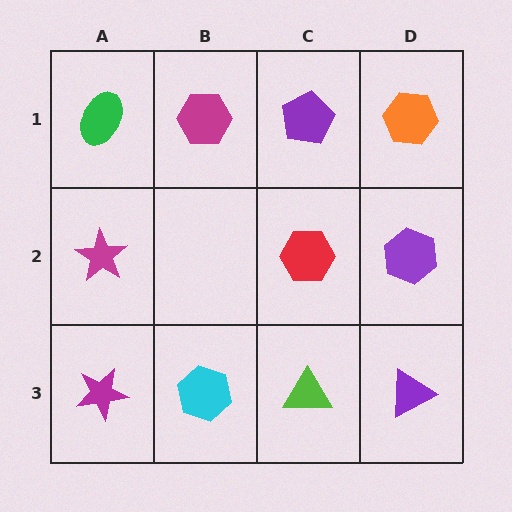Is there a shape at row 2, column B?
No, that cell is empty.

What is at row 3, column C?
A lime triangle.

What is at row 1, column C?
A purple pentagon.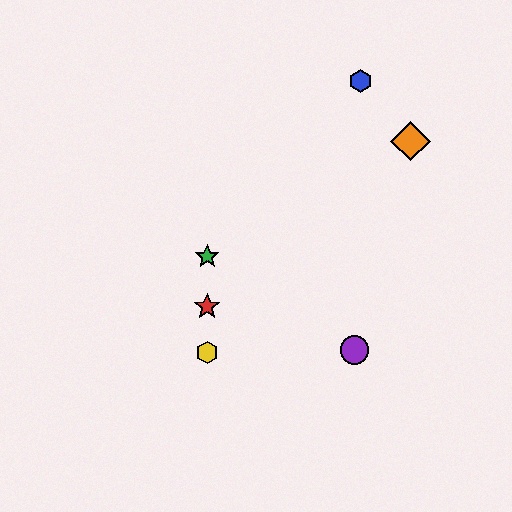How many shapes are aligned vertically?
3 shapes (the red star, the green star, the yellow hexagon) are aligned vertically.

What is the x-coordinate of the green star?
The green star is at x≈207.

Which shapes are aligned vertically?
The red star, the green star, the yellow hexagon are aligned vertically.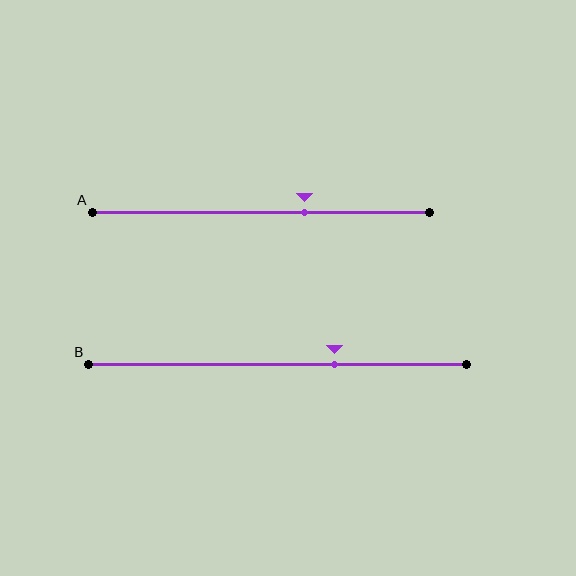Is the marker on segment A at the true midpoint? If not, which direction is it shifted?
No, the marker on segment A is shifted to the right by about 13% of the segment length.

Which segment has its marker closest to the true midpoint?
Segment A has its marker closest to the true midpoint.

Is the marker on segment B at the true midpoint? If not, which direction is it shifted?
No, the marker on segment B is shifted to the right by about 15% of the segment length.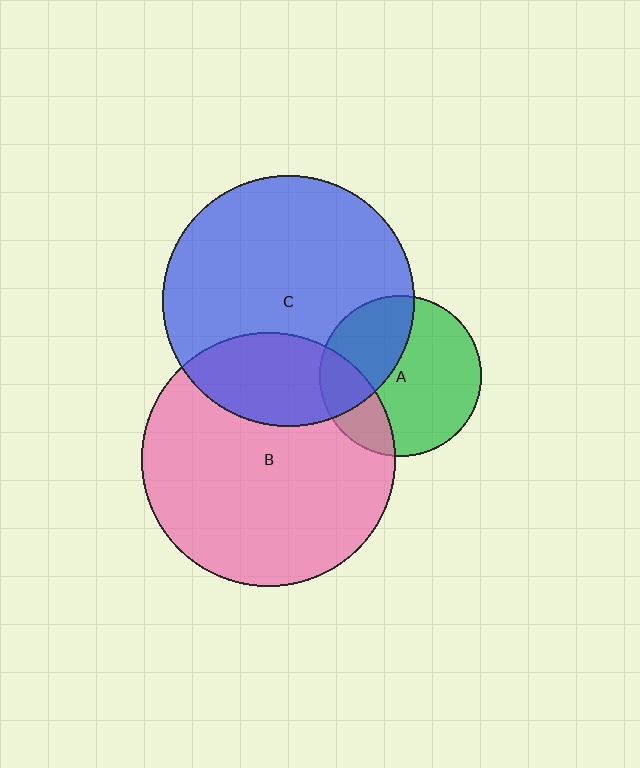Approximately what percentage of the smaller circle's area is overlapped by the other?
Approximately 25%.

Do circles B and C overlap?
Yes.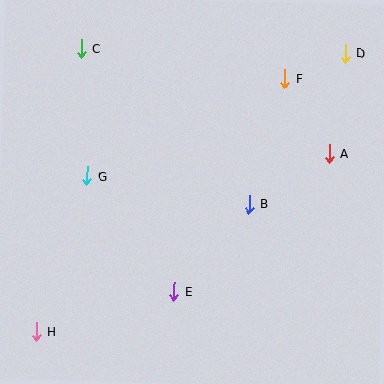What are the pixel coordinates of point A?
Point A is at (329, 153).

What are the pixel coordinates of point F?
Point F is at (285, 79).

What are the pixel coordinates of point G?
Point G is at (87, 176).